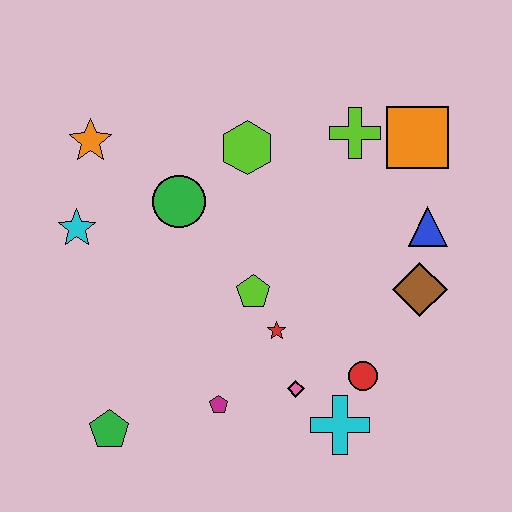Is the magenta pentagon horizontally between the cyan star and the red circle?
Yes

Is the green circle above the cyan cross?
Yes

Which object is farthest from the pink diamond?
The orange star is farthest from the pink diamond.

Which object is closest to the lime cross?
The orange square is closest to the lime cross.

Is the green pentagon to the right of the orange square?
No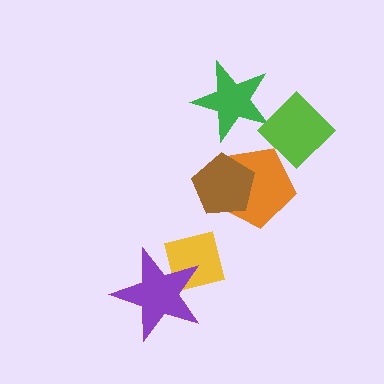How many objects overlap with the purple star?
1 object overlaps with the purple star.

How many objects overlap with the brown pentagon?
1 object overlaps with the brown pentagon.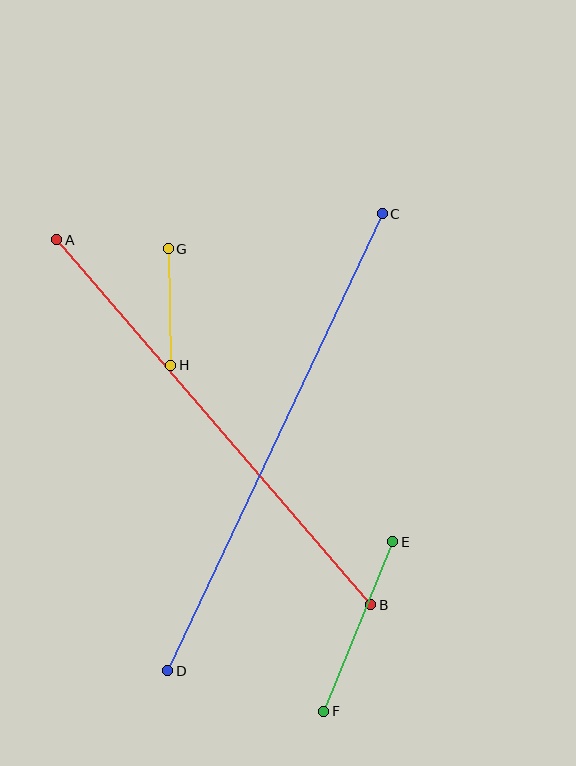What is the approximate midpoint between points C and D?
The midpoint is at approximately (275, 442) pixels.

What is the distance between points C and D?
The distance is approximately 505 pixels.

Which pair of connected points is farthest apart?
Points C and D are farthest apart.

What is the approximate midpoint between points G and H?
The midpoint is at approximately (170, 307) pixels.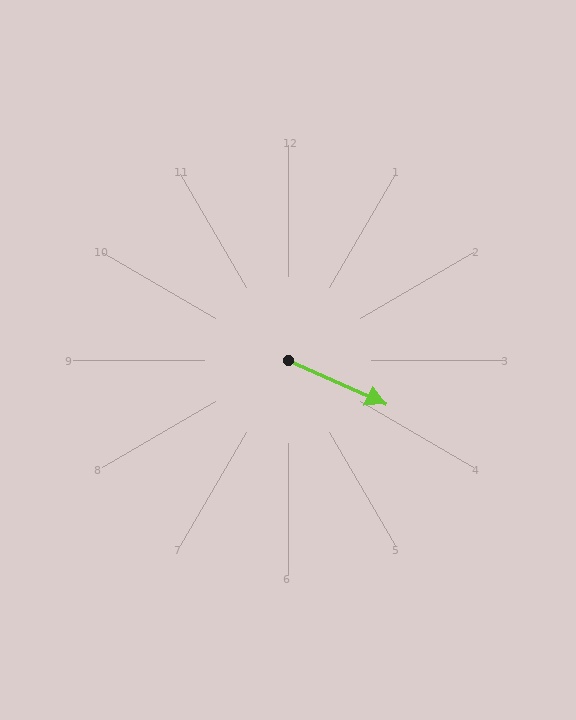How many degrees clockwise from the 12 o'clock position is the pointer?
Approximately 114 degrees.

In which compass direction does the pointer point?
Southeast.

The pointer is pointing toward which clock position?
Roughly 4 o'clock.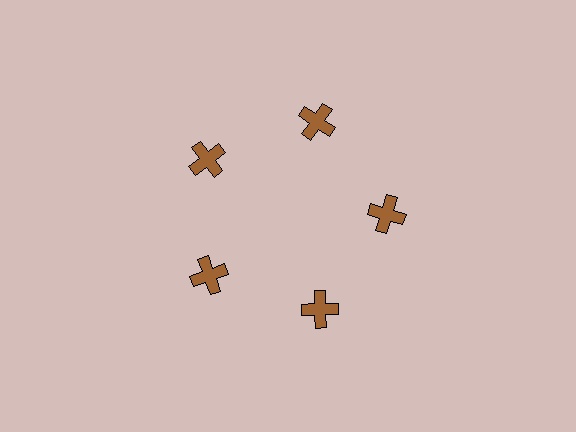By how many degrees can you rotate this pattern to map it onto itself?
The pattern maps onto itself every 72 degrees of rotation.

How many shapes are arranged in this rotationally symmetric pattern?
There are 5 shapes, arranged in 5 groups of 1.